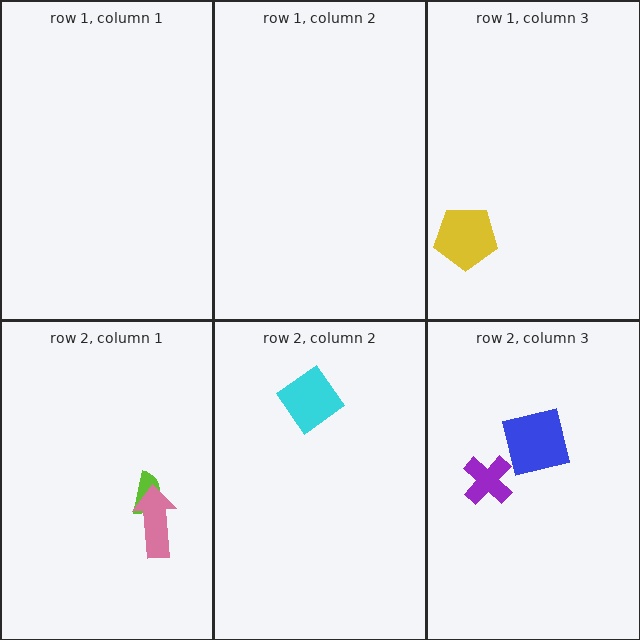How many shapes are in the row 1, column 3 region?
1.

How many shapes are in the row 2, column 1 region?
2.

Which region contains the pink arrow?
The row 2, column 1 region.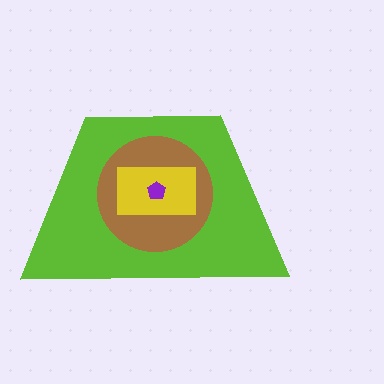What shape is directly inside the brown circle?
The yellow rectangle.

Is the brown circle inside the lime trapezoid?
Yes.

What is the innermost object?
The purple pentagon.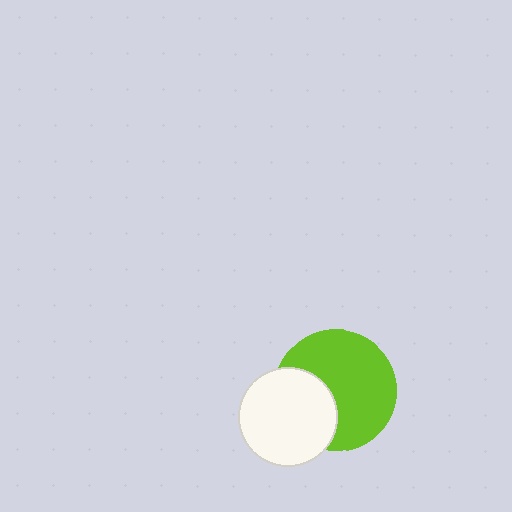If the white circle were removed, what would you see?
You would see the complete lime circle.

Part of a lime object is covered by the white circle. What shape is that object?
It is a circle.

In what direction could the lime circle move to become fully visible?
The lime circle could move right. That would shift it out from behind the white circle entirely.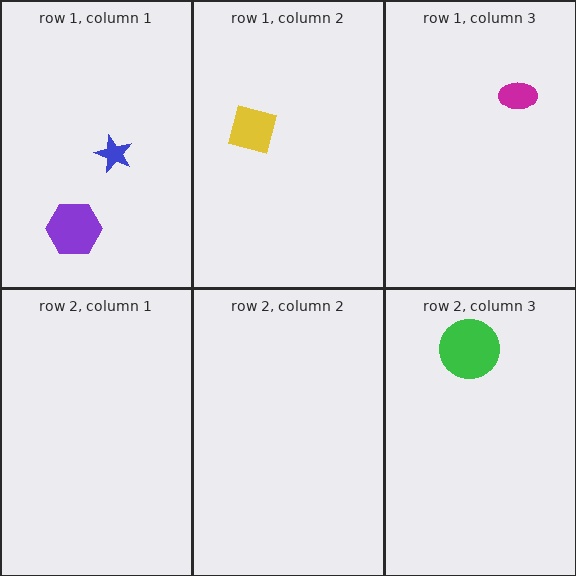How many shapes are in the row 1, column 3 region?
1.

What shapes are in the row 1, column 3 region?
The magenta ellipse.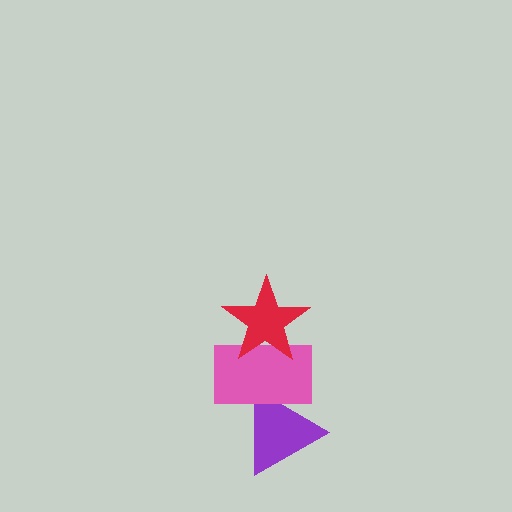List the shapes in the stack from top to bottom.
From top to bottom: the red star, the pink rectangle, the purple triangle.